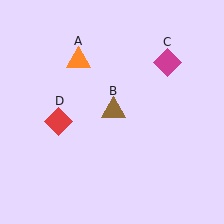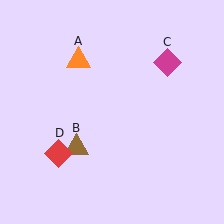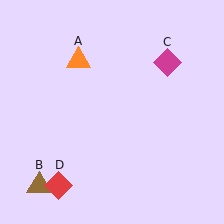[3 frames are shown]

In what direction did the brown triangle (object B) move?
The brown triangle (object B) moved down and to the left.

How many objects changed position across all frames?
2 objects changed position: brown triangle (object B), red diamond (object D).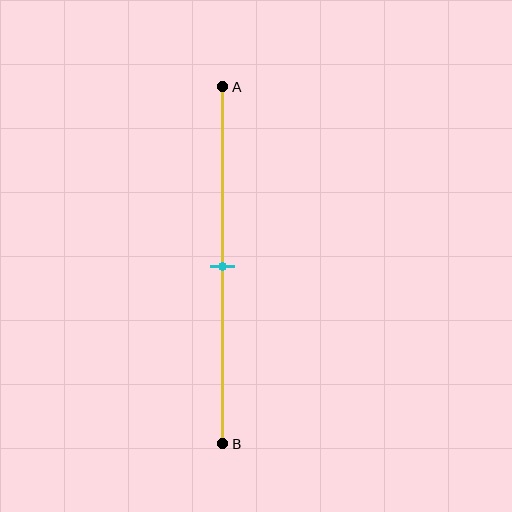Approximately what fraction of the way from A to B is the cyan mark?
The cyan mark is approximately 50% of the way from A to B.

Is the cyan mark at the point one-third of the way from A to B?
No, the mark is at about 50% from A, not at the 33% one-third point.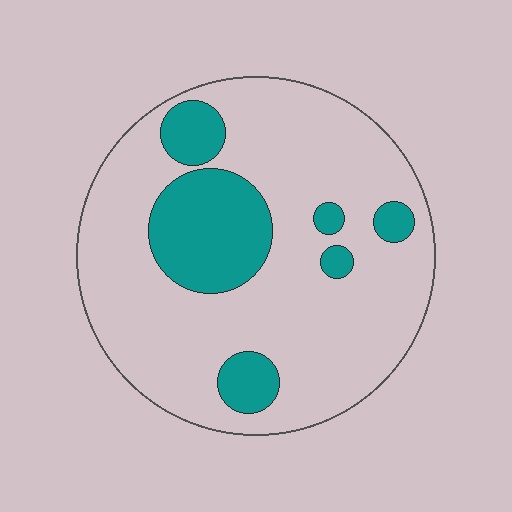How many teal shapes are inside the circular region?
6.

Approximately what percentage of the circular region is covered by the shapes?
Approximately 20%.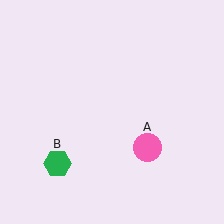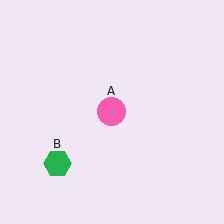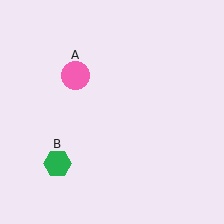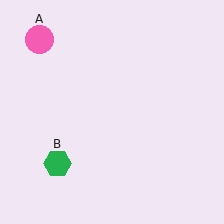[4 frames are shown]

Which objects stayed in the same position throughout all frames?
Green hexagon (object B) remained stationary.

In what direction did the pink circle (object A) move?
The pink circle (object A) moved up and to the left.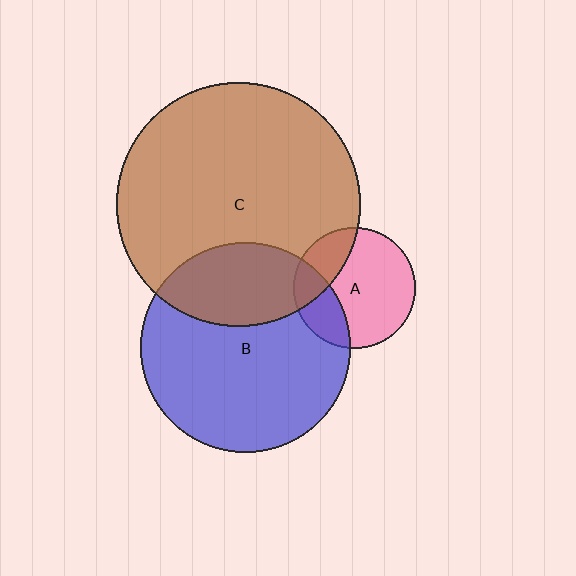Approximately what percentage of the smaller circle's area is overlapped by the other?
Approximately 25%.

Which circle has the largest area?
Circle C (brown).